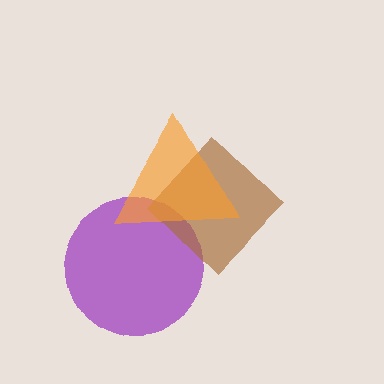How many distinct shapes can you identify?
There are 3 distinct shapes: a purple circle, a brown diamond, an orange triangle.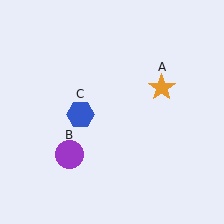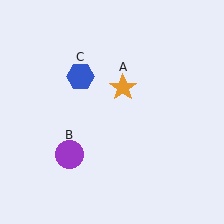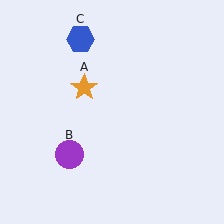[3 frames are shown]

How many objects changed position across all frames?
2 objects changed position: orange star (object A), blue hexagon (object C).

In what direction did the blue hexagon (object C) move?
The blue hexagon (object C) moved up.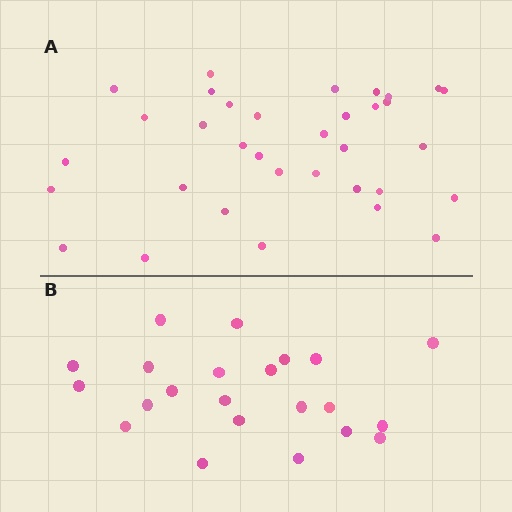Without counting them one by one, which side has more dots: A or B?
Region A (the top region) has more dots.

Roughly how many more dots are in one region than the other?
Region A has roughly 12 or so more dots than region B.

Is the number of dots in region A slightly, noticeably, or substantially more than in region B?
Region A has substantially more. The ratio is roughly 1.5 to 1.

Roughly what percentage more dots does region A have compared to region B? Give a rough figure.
About 55% more.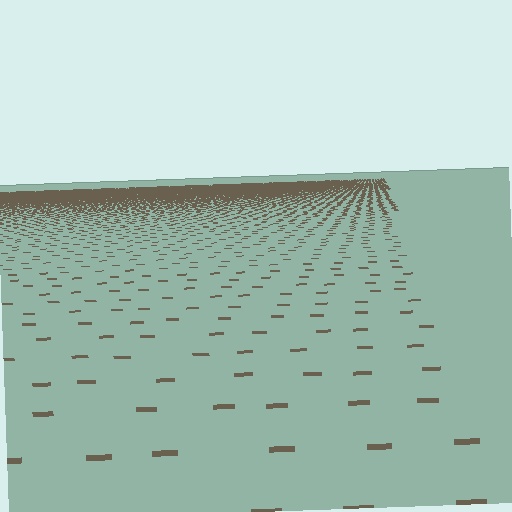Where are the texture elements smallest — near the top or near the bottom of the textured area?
Near the top.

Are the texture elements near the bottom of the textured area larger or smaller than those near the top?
Larger. Near the bottom, elements are closer to the viewer and appear at a bigger on-screen size.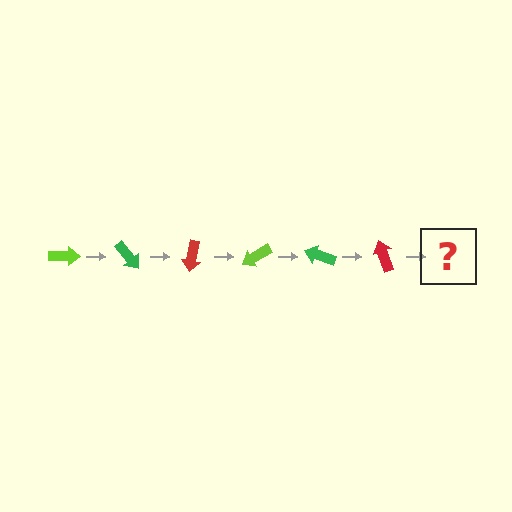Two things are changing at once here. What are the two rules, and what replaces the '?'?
The two rules are that it rotates 50 degrees each step and the color cycles through lime, green, and red. The '?' should be a lime arrow, rotated 300 degrees from the start.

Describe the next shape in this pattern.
It should be a lime arrow, rotated 300 degrees from the start.